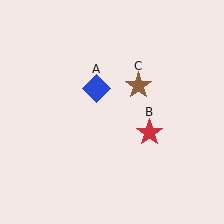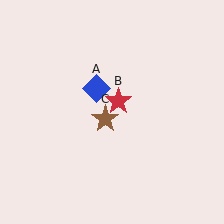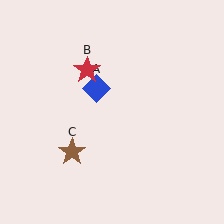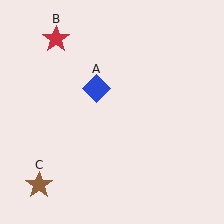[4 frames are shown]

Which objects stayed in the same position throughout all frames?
Blue diamond (object A) remained stationary.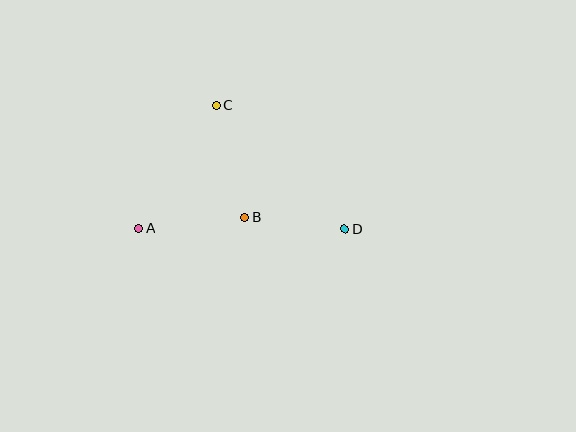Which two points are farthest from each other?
Points A and D are farthest from each other.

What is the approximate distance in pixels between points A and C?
The distance between A and C is approximately 146 pixels.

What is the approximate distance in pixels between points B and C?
The distance between B and C is approximately 115 pixels.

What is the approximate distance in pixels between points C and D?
The distance between C and D is approximately 178 pixels.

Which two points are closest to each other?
Points B and D are closest to each other.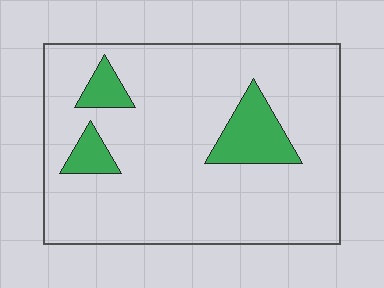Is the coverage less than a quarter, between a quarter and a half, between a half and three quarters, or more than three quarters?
Less than a quarter.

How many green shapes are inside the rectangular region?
3.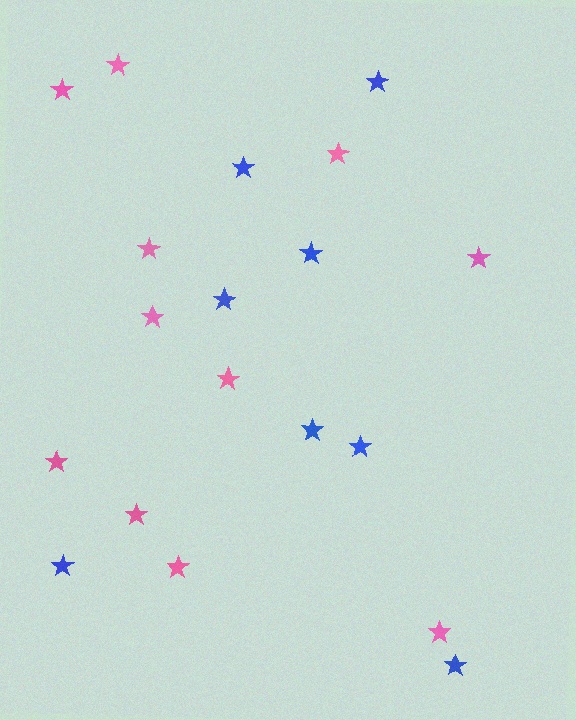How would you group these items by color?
There are 2 groups: one group of pink stars (11) and one group of blue stars (8).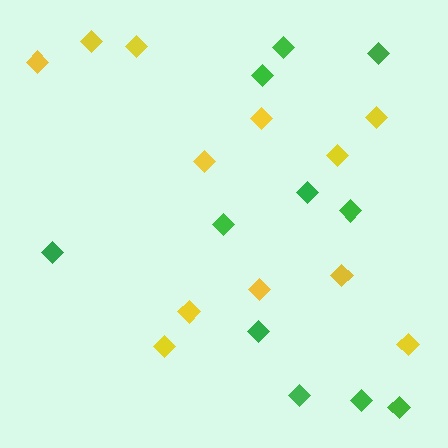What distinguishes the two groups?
There are 2 groups: one group of green diamonds (11) and one group of yellow diamonds (12).